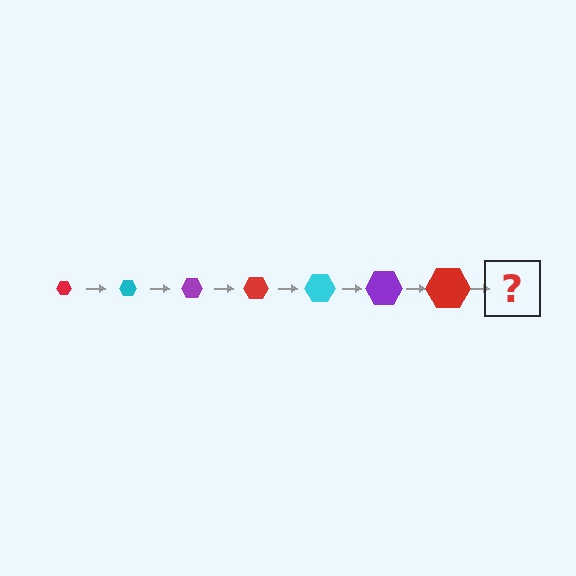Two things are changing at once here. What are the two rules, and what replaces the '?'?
The two rules are that the hexagon grows larger each step and the color cycles through red, cyan, and purple. The '?' should be a cyan hexagon, larger than the previous one.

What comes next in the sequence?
The next element should be a cyan hexagon, larger than the previous one.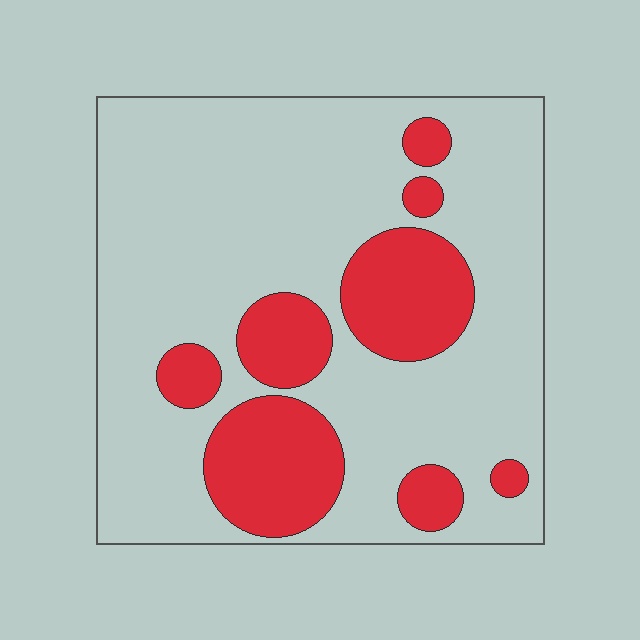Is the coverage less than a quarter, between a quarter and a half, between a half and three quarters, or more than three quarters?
Less than a quarter.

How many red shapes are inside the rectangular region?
8.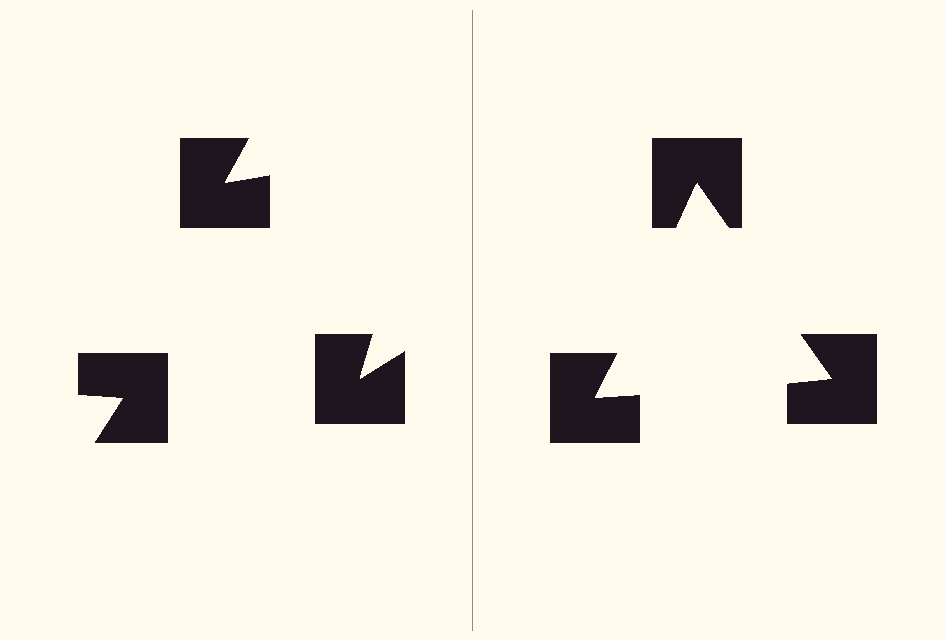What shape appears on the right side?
An illusory triangle.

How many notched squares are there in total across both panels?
6 — 3 on each side.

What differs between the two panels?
The notched squares are positioned identically on both sides; only the wedge orientations differ. On the right they align to a triangle; on the left they are misaligned.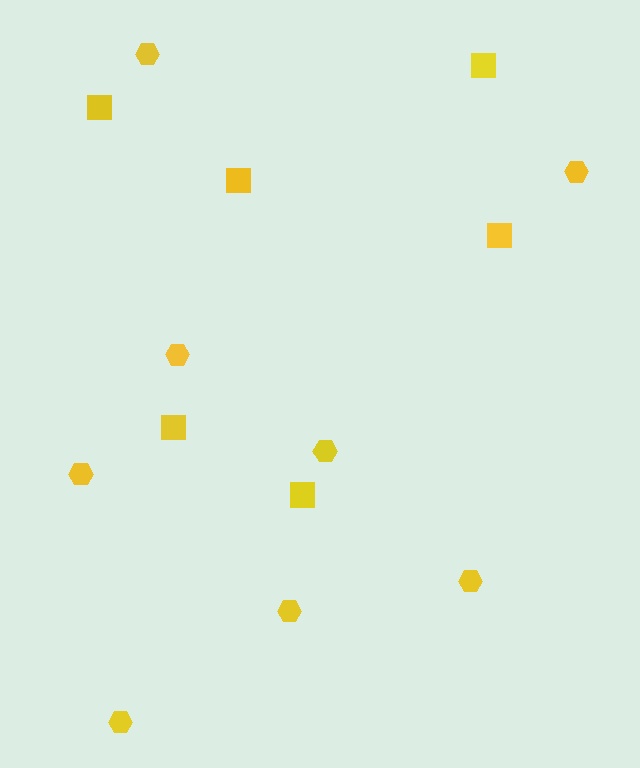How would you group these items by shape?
There are 2 groups: one group of hexagons (8) and one group of squares (6).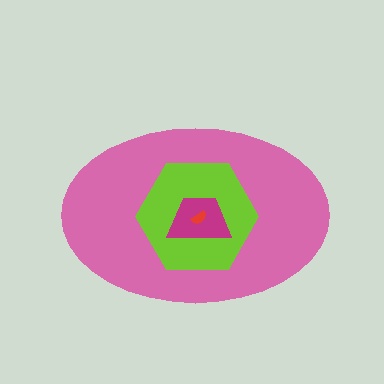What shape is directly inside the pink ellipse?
The lime hexagon.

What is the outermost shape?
The pink ellipse.